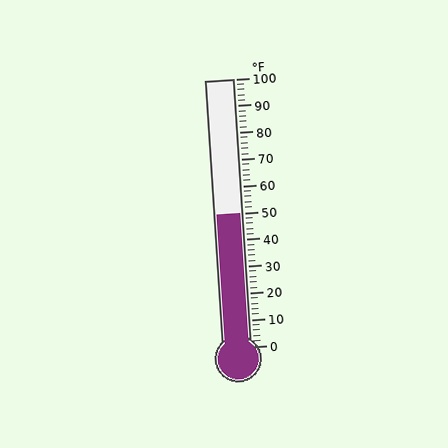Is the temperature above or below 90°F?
The temperature is below 90°F.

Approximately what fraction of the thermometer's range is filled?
The thermometer is filled to approximately 50% of its range.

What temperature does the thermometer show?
The thermometer shows approximately 50°F.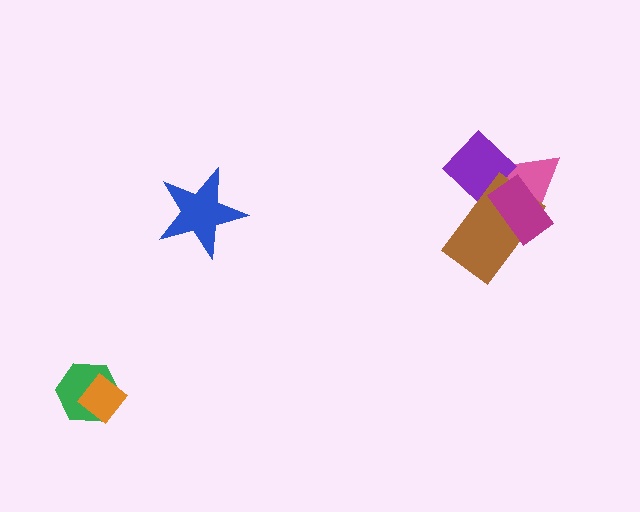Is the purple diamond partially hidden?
Yes, it is partially covered by another shape.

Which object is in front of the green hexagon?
The orange diamond is in front of the green hexagon.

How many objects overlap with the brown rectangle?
3 objects overlap with the brown rectangle.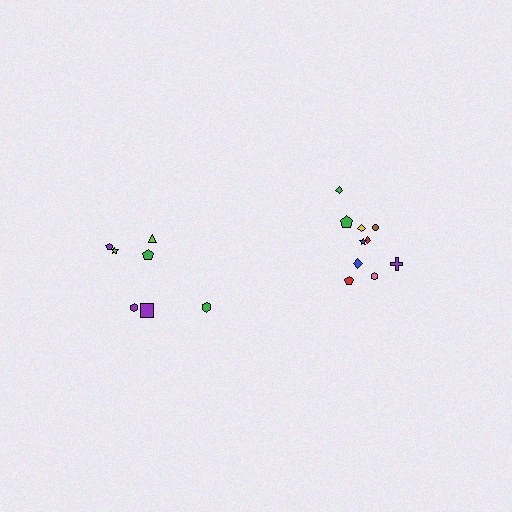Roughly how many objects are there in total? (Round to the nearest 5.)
Roughly 15 objects in total.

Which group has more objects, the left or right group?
The right group.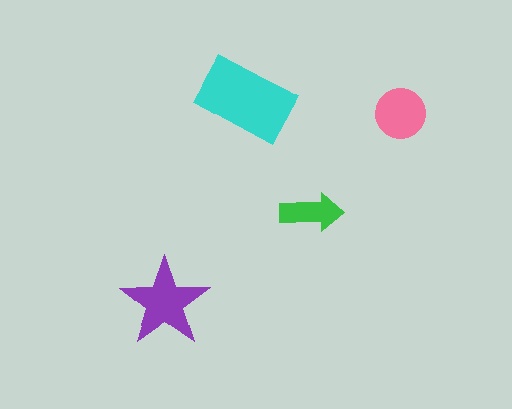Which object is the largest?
The cyan rectangle.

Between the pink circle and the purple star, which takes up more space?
The purple star.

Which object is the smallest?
The green arrow.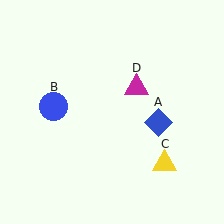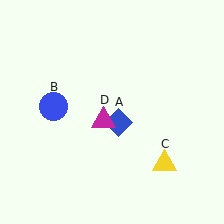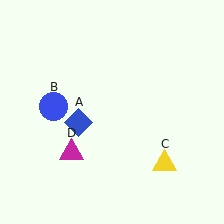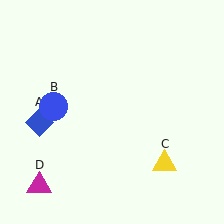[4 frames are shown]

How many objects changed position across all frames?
2 objects changed position: blue diamond (object A), magenta triangle (object D).